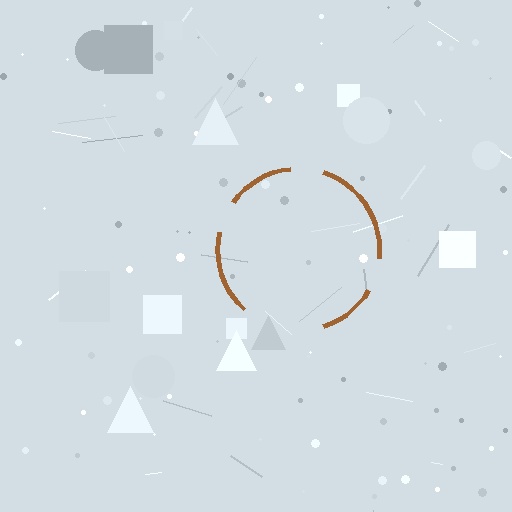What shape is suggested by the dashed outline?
The dashed outline suggests a circle.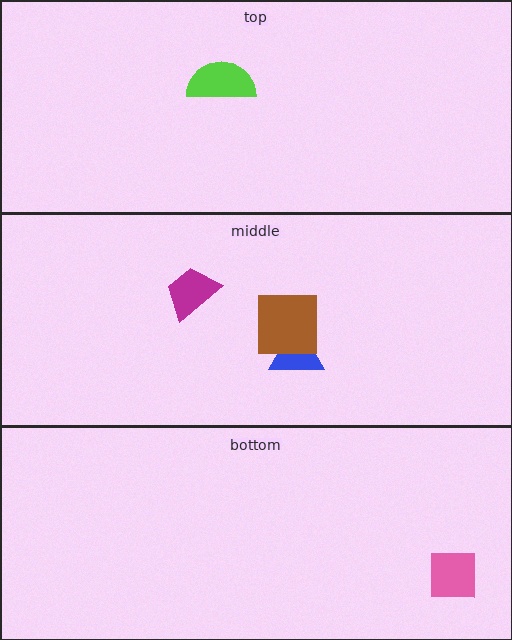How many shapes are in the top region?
1.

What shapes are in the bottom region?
The pink square.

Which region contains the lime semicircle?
The top region.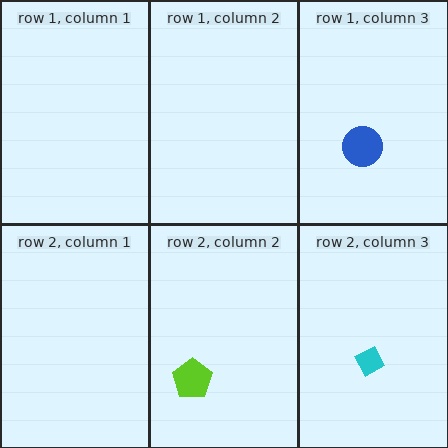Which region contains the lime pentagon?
The row 2, column 2 region.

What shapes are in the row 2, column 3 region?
The cyan diamond.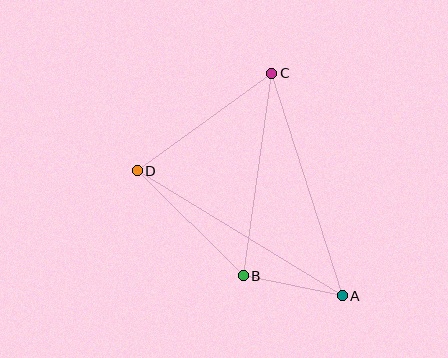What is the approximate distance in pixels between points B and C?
The distance between B and C is approximately 204 pixels.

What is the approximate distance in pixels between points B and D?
The distance between B and D is approximately 149 pixels.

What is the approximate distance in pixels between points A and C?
The distance between A and C is approximately 233 pixels.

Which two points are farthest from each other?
Points A and D are farthest from each other.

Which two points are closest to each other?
Points A and B are closest to each other.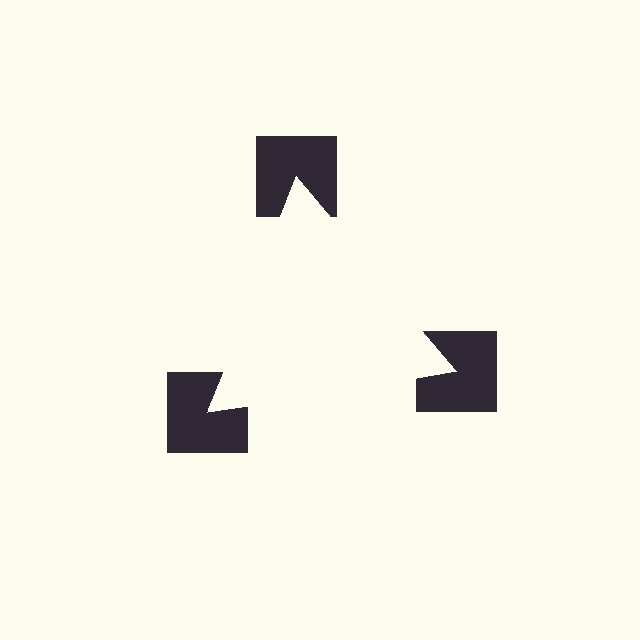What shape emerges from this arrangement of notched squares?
An illusory triangle — its edges are inferred from the aligned wedge cuts in the notched squares, not physically drawn.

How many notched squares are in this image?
There are 3 — one at each vertex of the illusory triangle.